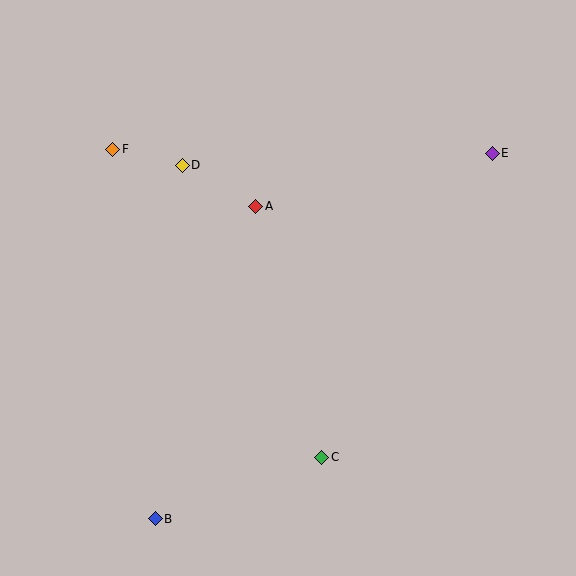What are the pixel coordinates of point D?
Point D is at (182, 165).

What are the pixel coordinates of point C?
Point C is at (322, 457).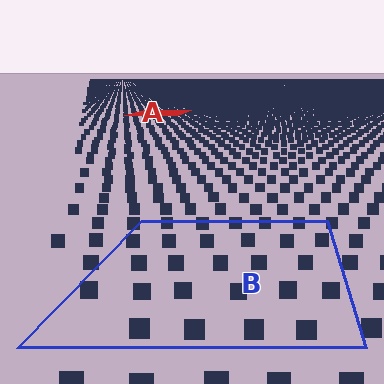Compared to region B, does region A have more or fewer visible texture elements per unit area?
Region A has more texture elements per unit area — they are packed more densely because it is farther away.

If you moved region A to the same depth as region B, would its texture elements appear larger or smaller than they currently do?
They would appear larger. At a closer depth, the same texture elements are projected at a bigger on-screen size.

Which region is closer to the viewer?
Region B is closer. The texture elements there are larger and more spread out.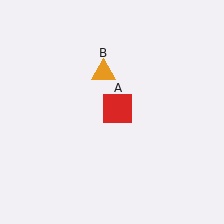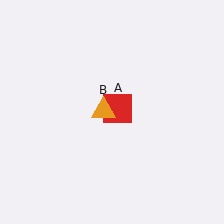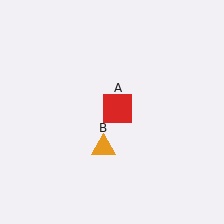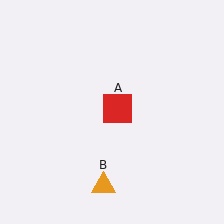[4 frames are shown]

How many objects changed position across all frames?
1 object changed position: orange triangle (object B).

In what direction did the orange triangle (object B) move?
The orange triangle (object B) moved down.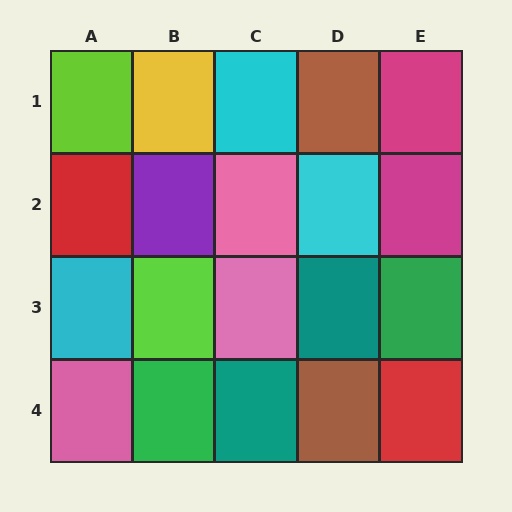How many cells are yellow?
1 cell is yellow.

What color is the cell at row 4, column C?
Teal.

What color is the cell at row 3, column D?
Teal.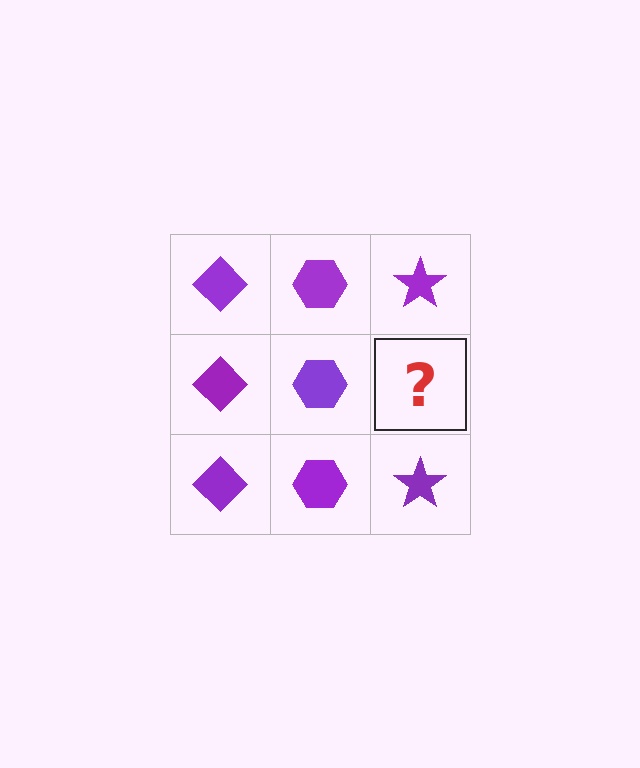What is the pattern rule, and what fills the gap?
The rule is that each column has a consistent shape. The gap should be filled with a purple star.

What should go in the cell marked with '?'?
The missing cell should contain a purple star.